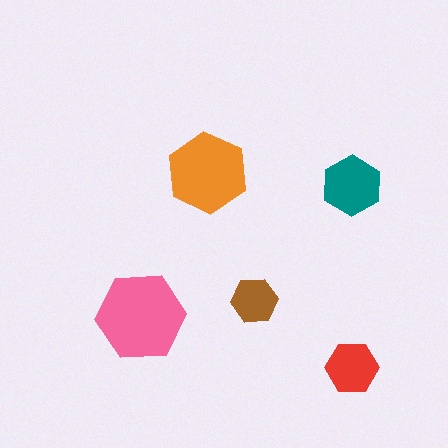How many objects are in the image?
There are 5 objects in the image.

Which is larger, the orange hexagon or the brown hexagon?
The orange one.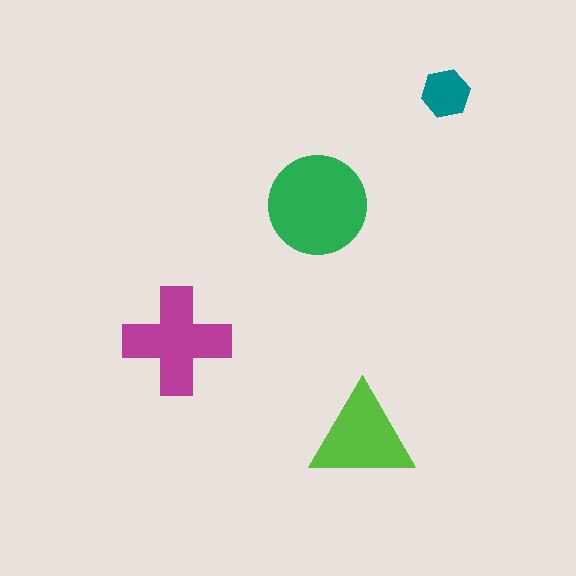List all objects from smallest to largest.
The teal hexagon, the lime triangle, the magenta cross, the green circle.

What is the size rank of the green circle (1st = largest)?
1st.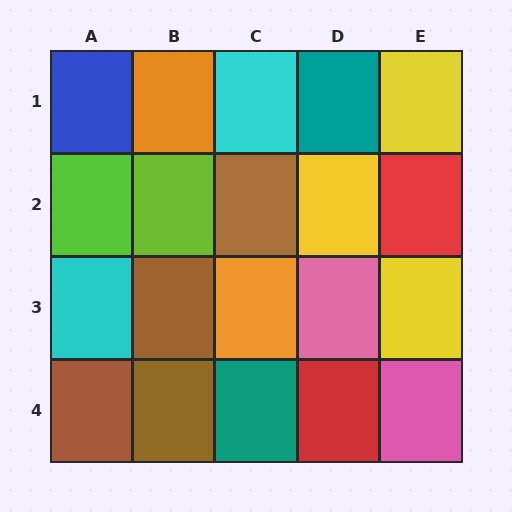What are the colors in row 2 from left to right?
Lime, lime, brown, yellow, red.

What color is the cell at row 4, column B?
Brown.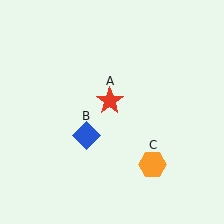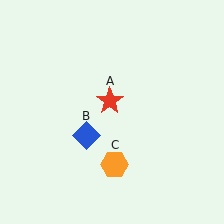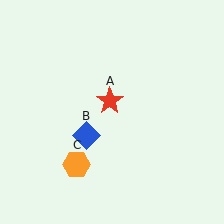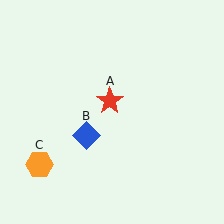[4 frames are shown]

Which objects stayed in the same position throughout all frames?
Red star (object A) and blue diamond (object B) remained stationary.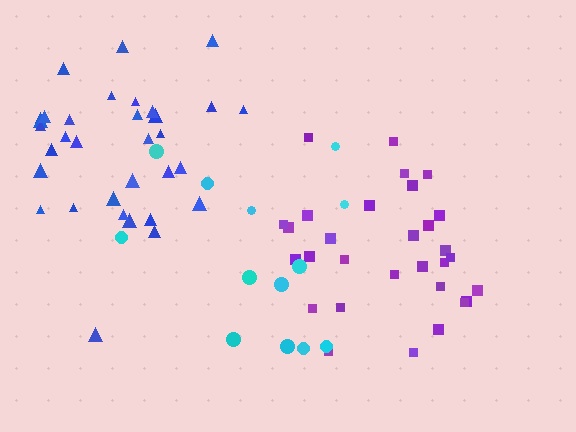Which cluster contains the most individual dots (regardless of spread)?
Blue (33).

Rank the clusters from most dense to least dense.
purple, blue, cyan.